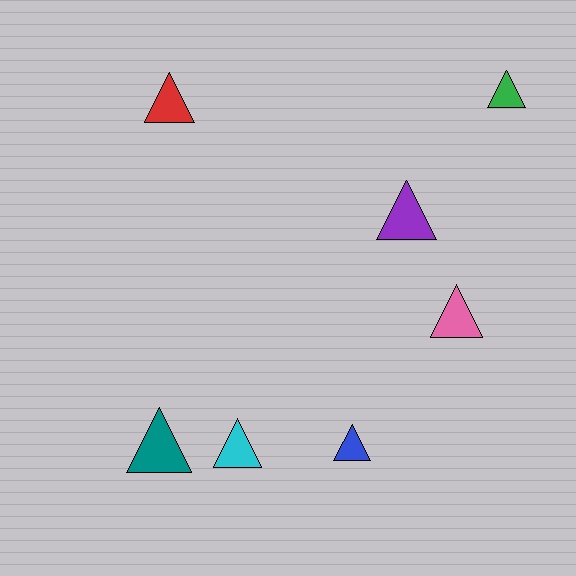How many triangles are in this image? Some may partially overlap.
There are 7 triangles.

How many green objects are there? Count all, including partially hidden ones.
There is 1 green object.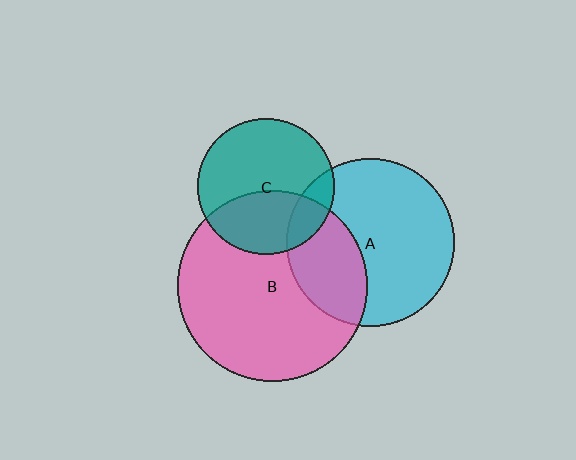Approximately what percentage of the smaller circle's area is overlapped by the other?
Approximately 15%.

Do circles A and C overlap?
Yes.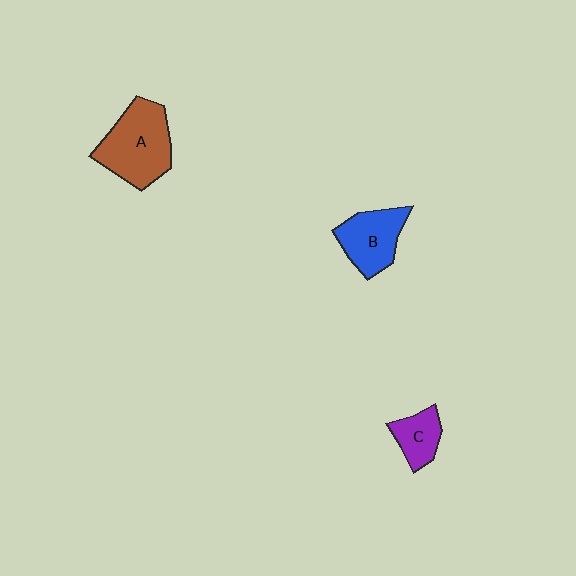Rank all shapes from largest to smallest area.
From largest to smallest: A (brown), B (blue), C (purple).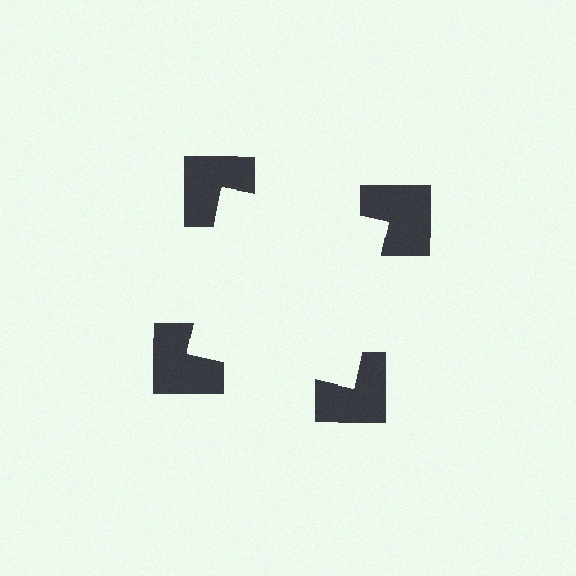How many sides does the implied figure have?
4 sides.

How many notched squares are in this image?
There are 4 — one at each vertex of the illusory square.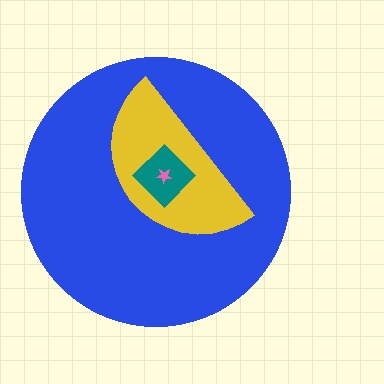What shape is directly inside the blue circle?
The yellow semicircle.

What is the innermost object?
The pink star.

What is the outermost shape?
The blue circle.